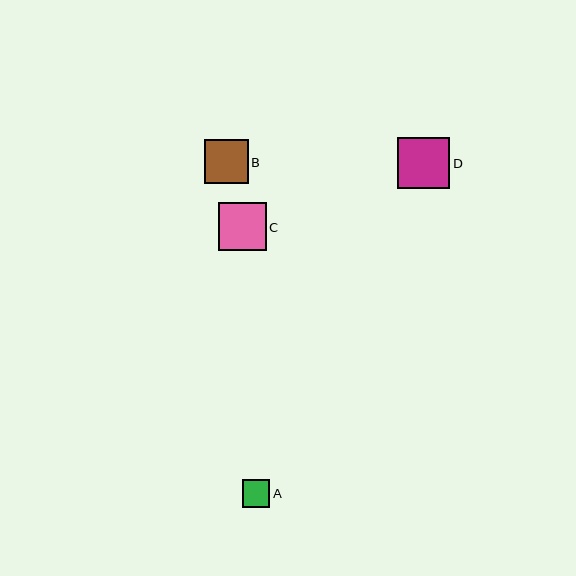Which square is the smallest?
Square A is the smallest with a size of approximately 28 pixels.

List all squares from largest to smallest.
From largest to smallest: D, C, B, A.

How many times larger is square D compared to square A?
Square D is approximately 1.9 times the size of square A.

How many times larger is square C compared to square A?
Square C is approximately 1.7 times the size of square A.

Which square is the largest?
Square D is the largest with a size of approximately 52 pixels.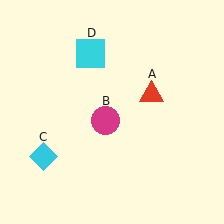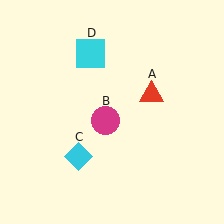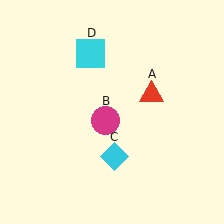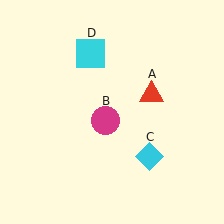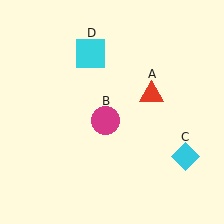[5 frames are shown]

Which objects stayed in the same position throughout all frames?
Red triangle (object A) and magenta circle (object B) and cyan square (object D) remained stationary.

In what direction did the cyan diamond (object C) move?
The cyan diamond (object C) moved right.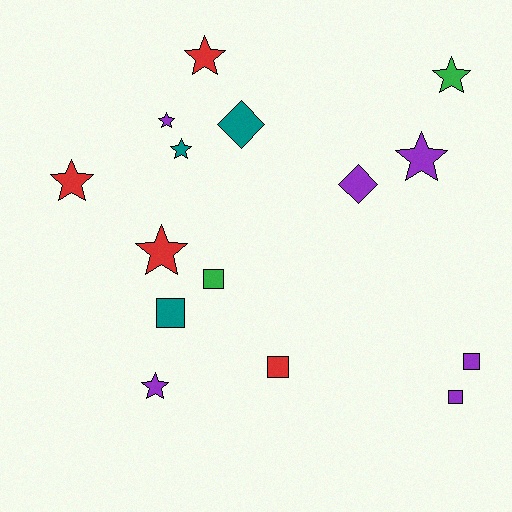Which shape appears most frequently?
Star, with 8 objects.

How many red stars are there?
There are 3 red stars.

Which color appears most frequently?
Purple, with 6 objects.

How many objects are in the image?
There are 15 objects.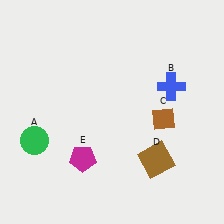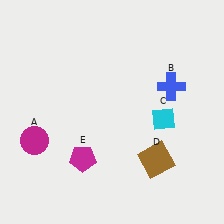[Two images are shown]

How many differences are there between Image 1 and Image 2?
There are 2 differences between the two images.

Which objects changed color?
A changed from green to magenta. C changed from brown to cyan.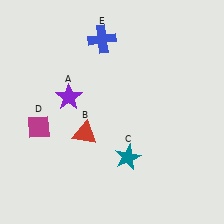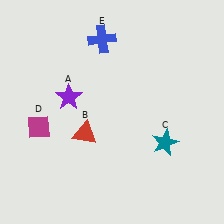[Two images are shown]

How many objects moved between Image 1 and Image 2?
1 object moved between the two images.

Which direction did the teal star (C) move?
The teal star (C) moved right.